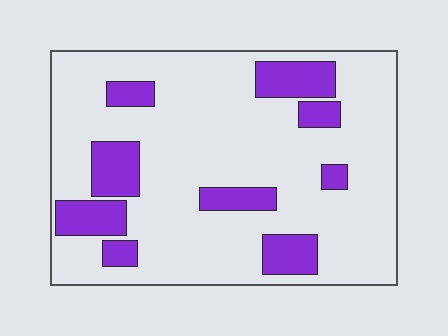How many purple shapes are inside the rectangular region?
9.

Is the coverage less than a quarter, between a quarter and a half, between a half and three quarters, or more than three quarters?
Less than a quarter.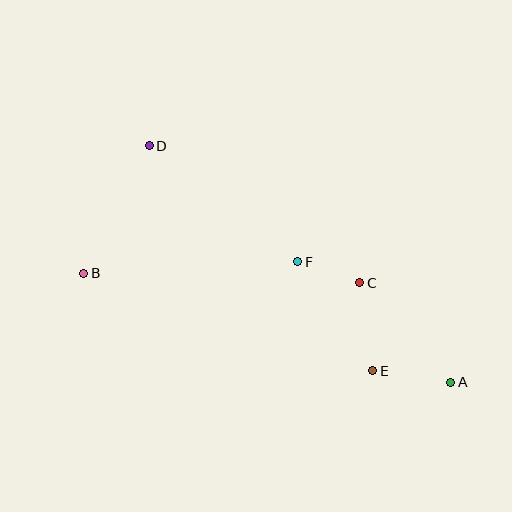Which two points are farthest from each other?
Points A and D are farthest from each other.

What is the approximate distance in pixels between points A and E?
The distance between A and E is approximately 79 pixels.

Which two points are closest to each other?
Points C and F are closest to each other.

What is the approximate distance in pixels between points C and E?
The distance between C and E is approximately 89 pixels.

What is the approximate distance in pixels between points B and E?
The distance between B and E is approximately 305 pixels.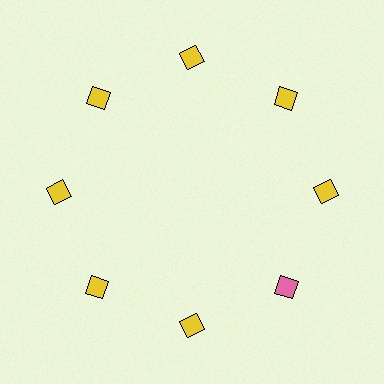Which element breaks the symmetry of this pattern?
The pink diamond at roughly the 4 o'clock position breaks the symmetry. All other shapes are yellow diamonds.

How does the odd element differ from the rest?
It has a different color: pink instead of yellow.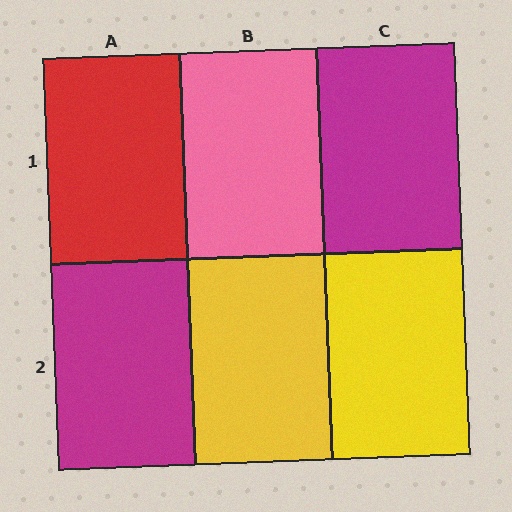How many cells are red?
1 cell is red.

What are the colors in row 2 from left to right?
Magenta, yellow, yellow.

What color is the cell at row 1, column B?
Pink.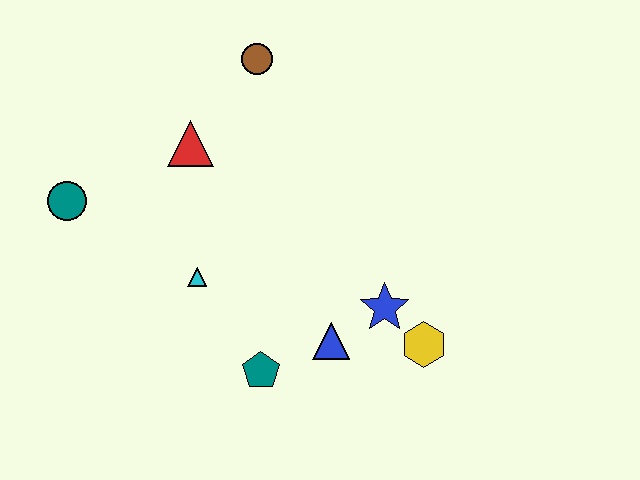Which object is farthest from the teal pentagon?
The brown circle is farthest from the teal pentagon.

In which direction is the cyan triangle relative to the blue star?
The cyan triangle is to the left of the blue star.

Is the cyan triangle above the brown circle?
No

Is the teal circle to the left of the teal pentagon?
Yes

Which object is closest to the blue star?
The yellow hexagon is closest to the blue star.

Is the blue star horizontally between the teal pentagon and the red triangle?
No